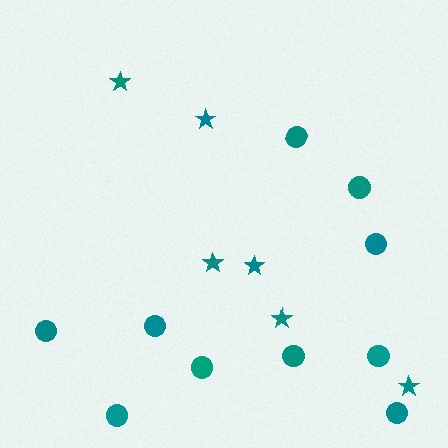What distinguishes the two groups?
There are 2 groups: one group of circles (10) and one group of stars (6).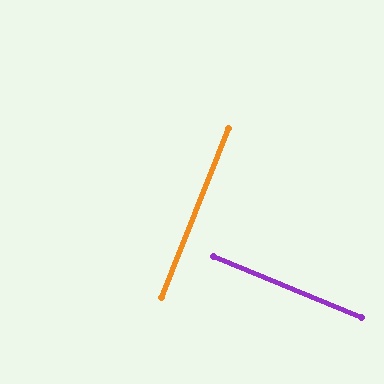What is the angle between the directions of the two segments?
Approximately 89 degrees.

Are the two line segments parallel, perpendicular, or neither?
Perpendicular — they meet at approximately 89°.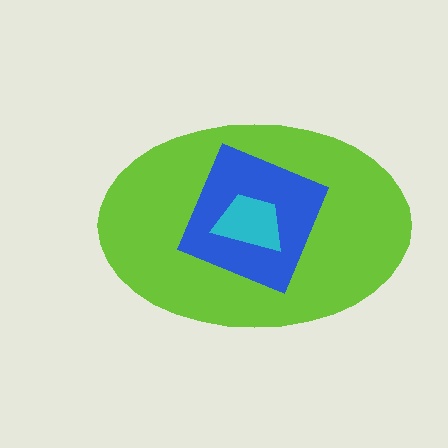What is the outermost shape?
The lime ellipse.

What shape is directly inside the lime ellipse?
The blue square.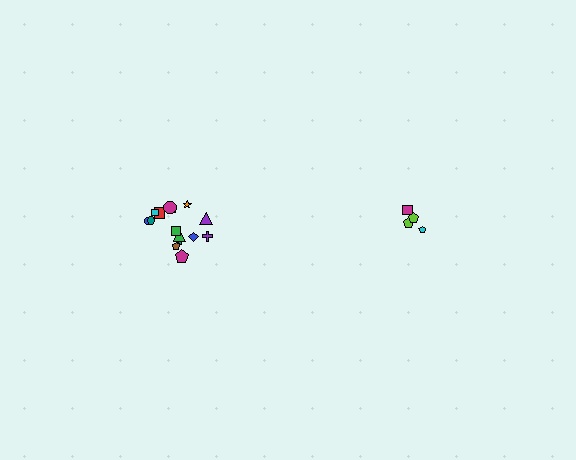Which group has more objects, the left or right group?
The left group.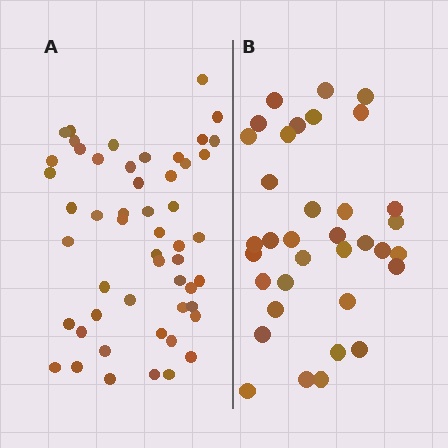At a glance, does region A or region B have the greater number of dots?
Region A (the left region) has more dots.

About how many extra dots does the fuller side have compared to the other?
Region A has approximately 15 more dots than region B.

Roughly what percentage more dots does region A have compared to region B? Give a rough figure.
About 50% more.